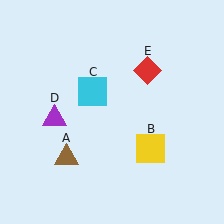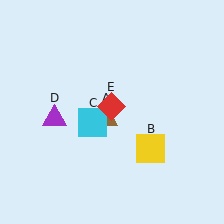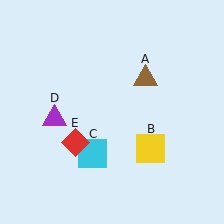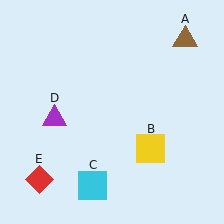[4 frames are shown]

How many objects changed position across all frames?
3 objects changed position: brown triangle (object A), cyan square (object C), red diamond (object E).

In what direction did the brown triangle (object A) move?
The brown triangle (object A) moved up and to the right.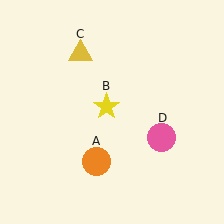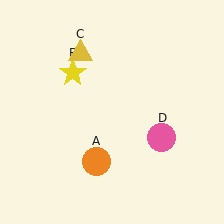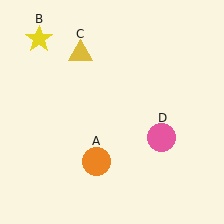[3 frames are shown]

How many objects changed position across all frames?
1 object changed position: yellow star (object B).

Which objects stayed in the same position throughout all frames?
Orange circle (object A) and yellow triangle (object C) and pink circle (object D) remained stationary.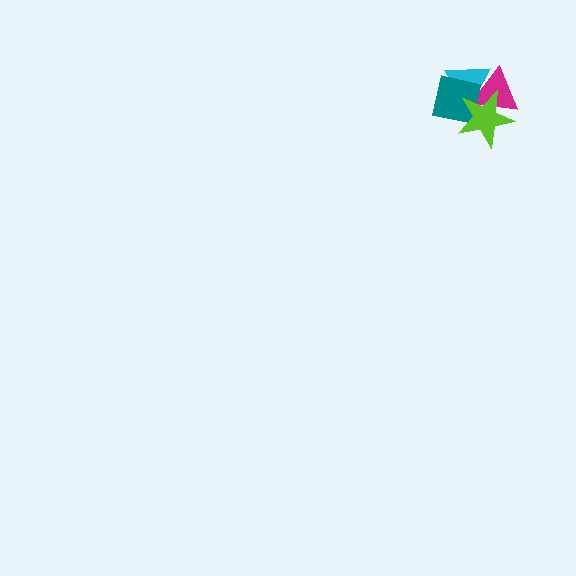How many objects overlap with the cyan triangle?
3 objects overlap with the cyan triangle.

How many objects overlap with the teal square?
3 objects overlap with the teal square.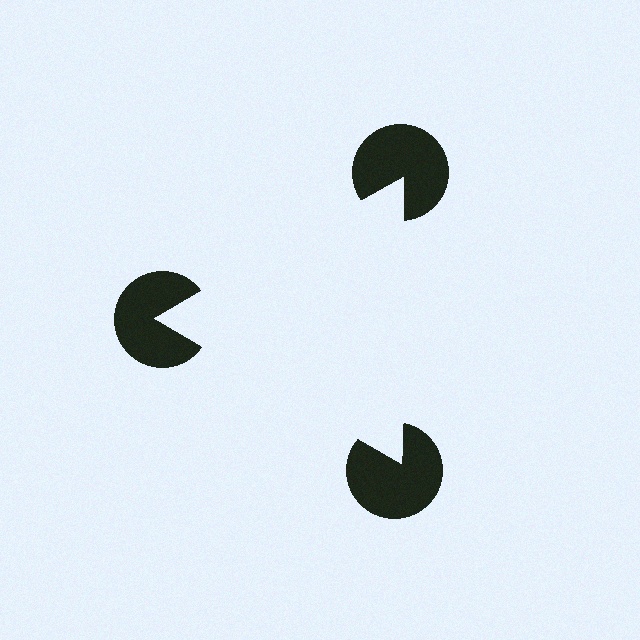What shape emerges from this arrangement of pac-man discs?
An illusory triangle — its edges are inferred from the aligned wedge cuts in the pac-man discs, not physically drawn.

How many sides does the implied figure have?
3 sides.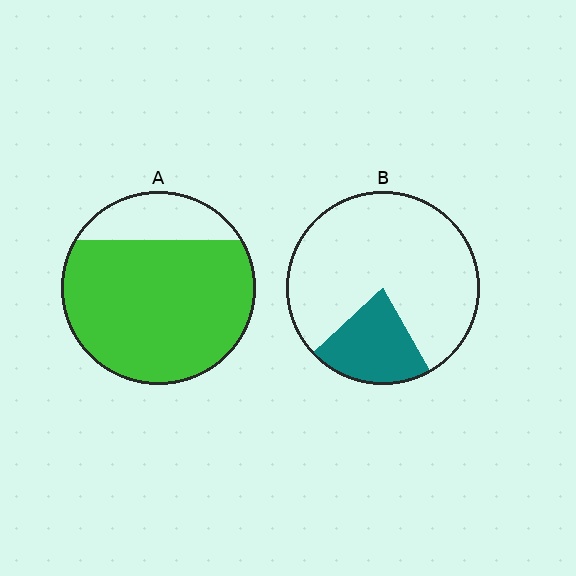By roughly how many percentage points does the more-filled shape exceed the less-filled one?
By roughly 60 percentage points (A over B).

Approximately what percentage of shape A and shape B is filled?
A is approximately 80% and B is approximately 20%.